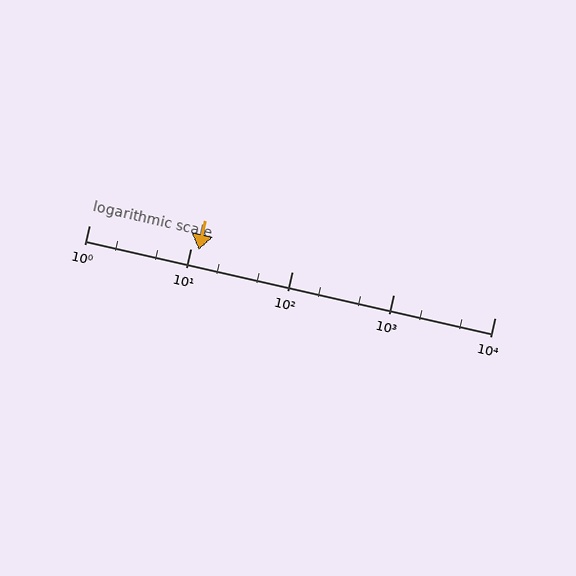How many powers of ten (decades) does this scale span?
The scale spans 4 decades, from 1 to 10000.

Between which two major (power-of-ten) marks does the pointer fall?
The pointer is between 10 and 100.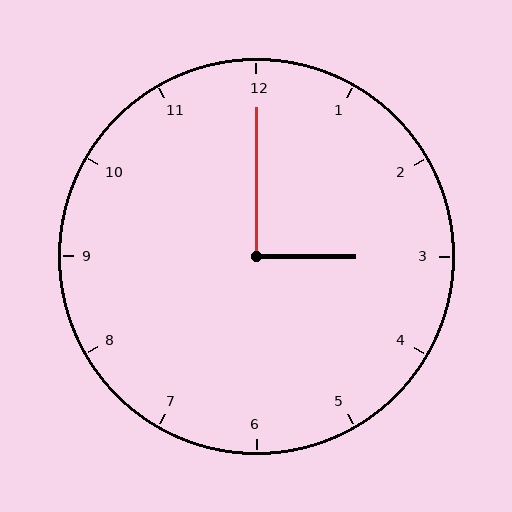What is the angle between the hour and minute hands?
Approximately 90 degrees.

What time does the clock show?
3:00.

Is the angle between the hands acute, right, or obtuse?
It is right.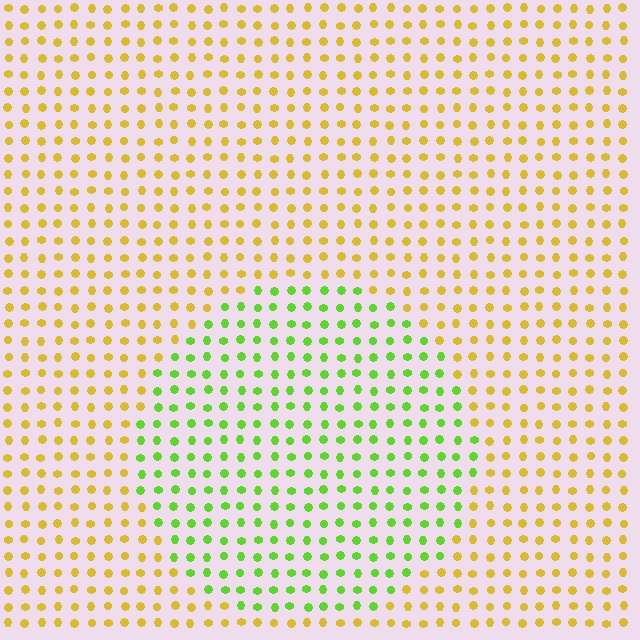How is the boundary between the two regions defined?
The boundary is defined purely by a slight shift in hue (about 53 degrees). Spacing, size, and orientation are identical on both sides.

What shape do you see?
I see a circle.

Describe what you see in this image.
The image is filled with small yellow elements in a uniform arrangement. A circle-shaped region is visible where the elements are tinted to a slightly different hue, forming a subtle color boundary.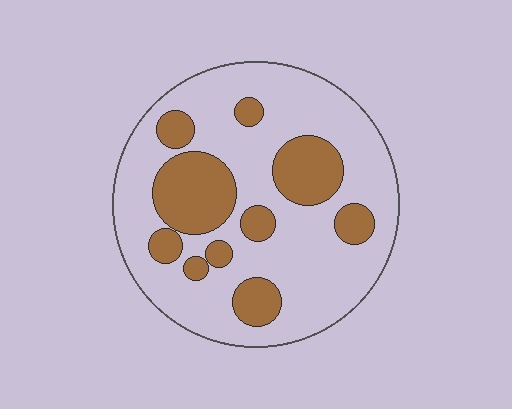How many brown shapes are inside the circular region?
10.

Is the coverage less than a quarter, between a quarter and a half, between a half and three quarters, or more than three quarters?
Between a quarter and a half.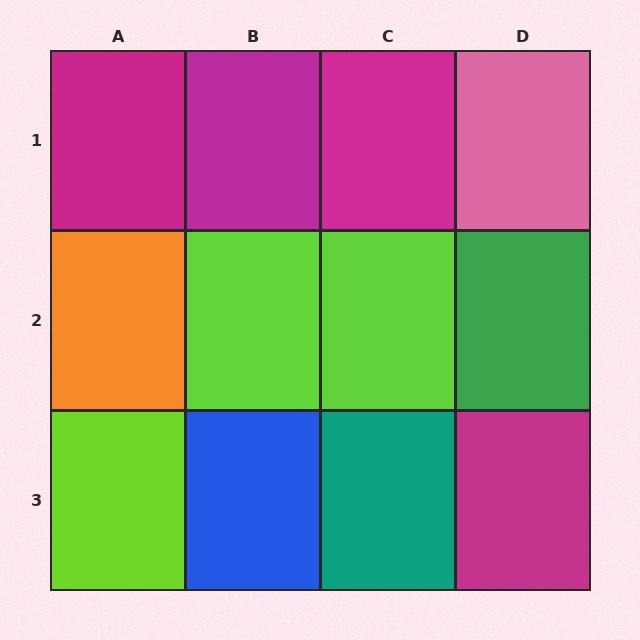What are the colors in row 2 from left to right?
Orange, lime, lime, green.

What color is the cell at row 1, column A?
Magenta.